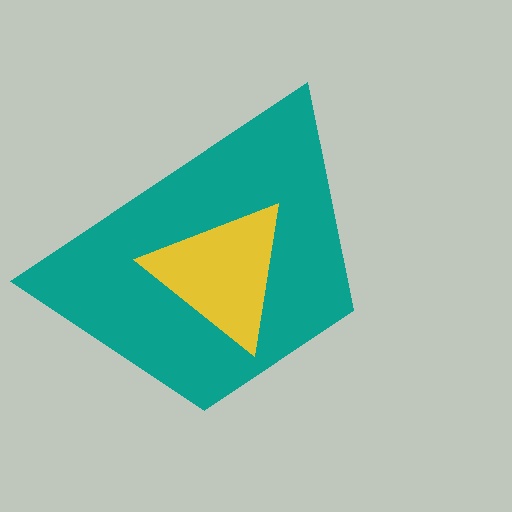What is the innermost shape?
The yellow triangle.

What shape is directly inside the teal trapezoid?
The yellow triangle.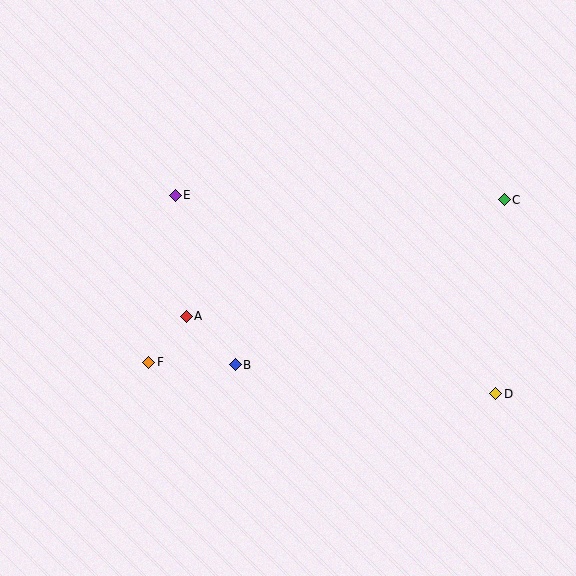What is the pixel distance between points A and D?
The distance between A and D is 319 pixels.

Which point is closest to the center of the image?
Point B at (235, 365) is closest to the center.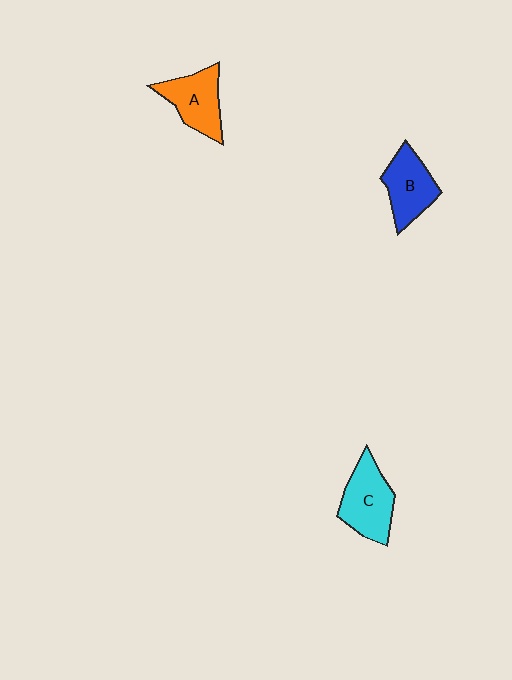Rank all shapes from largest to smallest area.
From largest to smallest: C (cyan), A (orange), B (blue).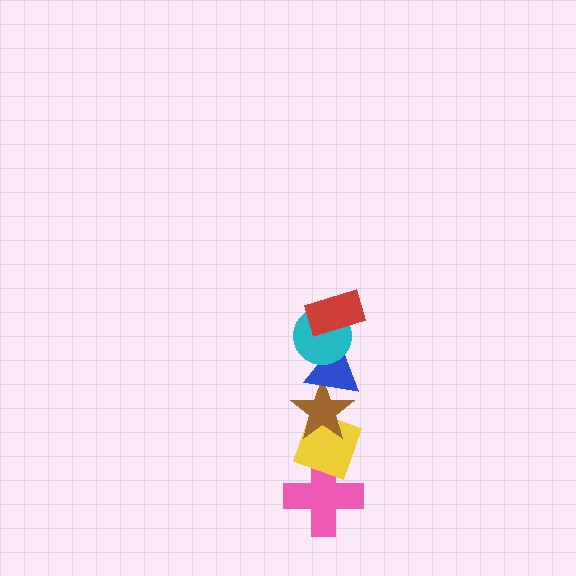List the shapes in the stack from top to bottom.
From top to bottom: the red rectangle, the cyan circle, the blue triangle, the brown star, the yellow diamond, the pink cross.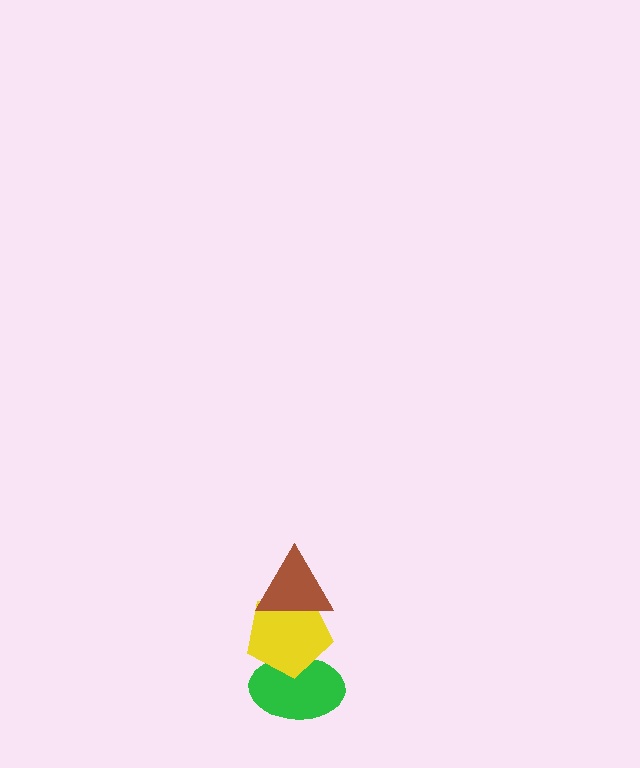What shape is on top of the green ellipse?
The yellow pentagon is on top of the green ellipse.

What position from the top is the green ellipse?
The green ellipse is 3rd from the top.